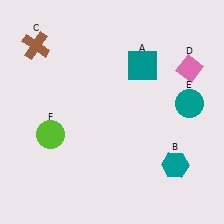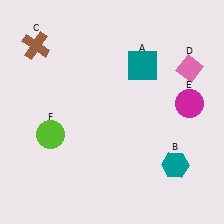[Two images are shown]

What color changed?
The circle (E) changed from teal in Image 1 to magenta in Image 2.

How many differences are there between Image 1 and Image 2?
There is 1 difference between the two images.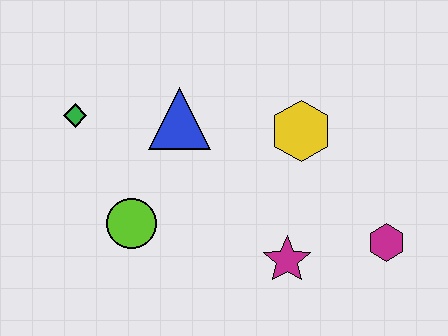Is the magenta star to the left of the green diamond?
No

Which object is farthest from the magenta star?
The green diamond is farthest from the magenta star.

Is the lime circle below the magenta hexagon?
No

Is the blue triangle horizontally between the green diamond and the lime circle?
No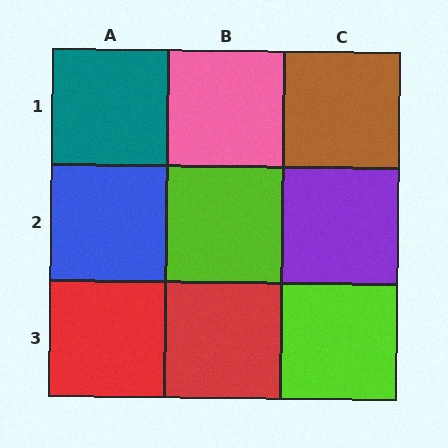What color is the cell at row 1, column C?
Brown.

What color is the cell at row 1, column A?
Teal.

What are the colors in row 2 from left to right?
Blue, lime, purple.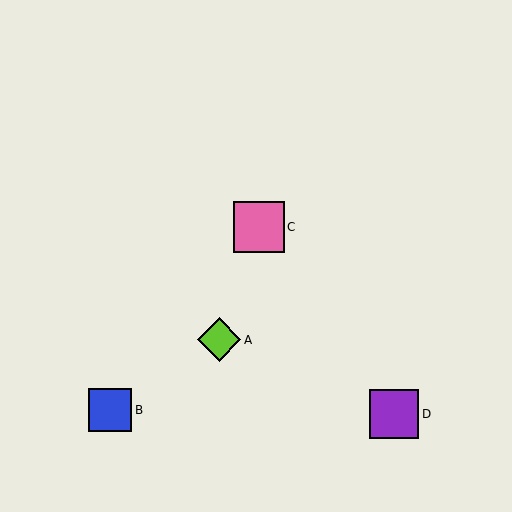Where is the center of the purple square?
The center of the purple square is at (394, 414).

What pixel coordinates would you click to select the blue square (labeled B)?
Click at (110, 410) to select the blue square B.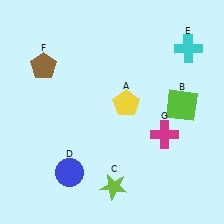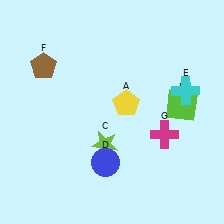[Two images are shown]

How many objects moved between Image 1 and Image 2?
3 objects moved between the two images.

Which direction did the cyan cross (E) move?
The cyan cross (E) moved down.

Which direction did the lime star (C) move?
The lime star (C) moved up.